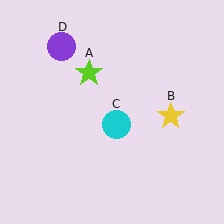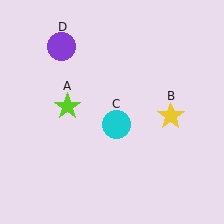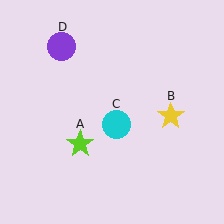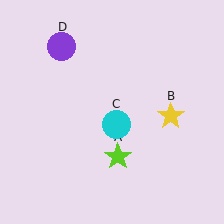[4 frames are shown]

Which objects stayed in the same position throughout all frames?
Yellow star (object B) and cyan circle (object C) and purple circle (object D) remained stationary.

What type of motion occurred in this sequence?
The lime star (object A) rotated counterclockwise around the center of the scene.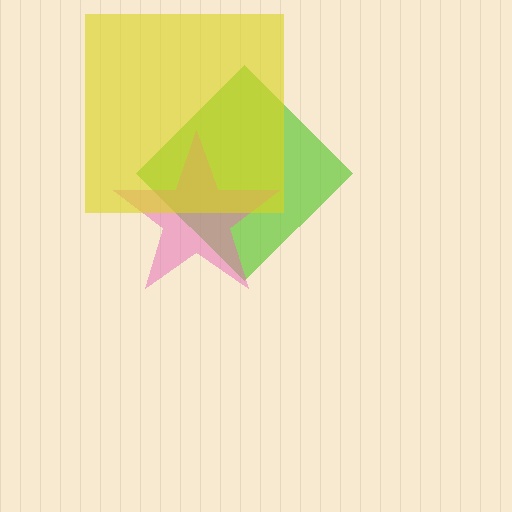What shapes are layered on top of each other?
The layered shapes are: a lime diamond, a pink star, a yellow square.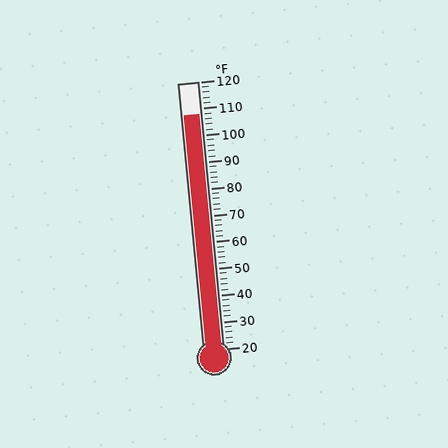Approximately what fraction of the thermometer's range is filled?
The thermometer is filled to approximately 90% of its range.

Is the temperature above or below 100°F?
The temperature is above 100°F.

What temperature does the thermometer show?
The thermometer shows approximately 108°F.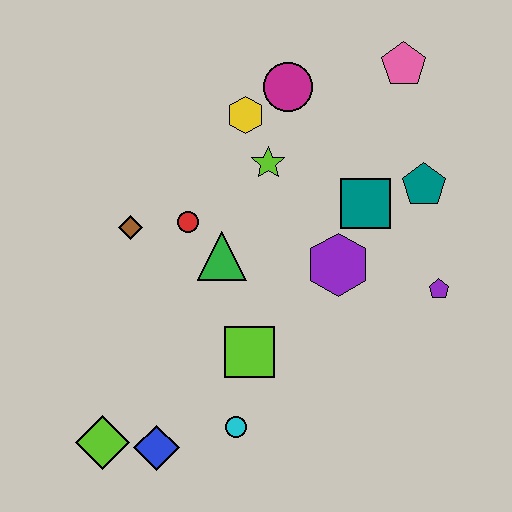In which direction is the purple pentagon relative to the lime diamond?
The purple pentagon is to the right of the lime diamond.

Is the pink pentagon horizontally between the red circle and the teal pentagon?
Yes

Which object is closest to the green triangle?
The red circle is closest to the green triangle.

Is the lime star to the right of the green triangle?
Yes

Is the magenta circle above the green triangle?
Yes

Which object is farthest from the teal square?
The lime diamond is farthest from the teal square.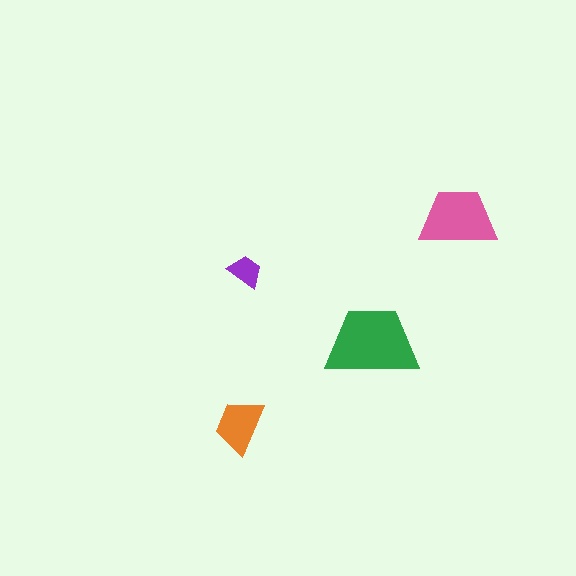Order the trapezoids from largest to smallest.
the green one, the pink one, the orange one, the purple one.